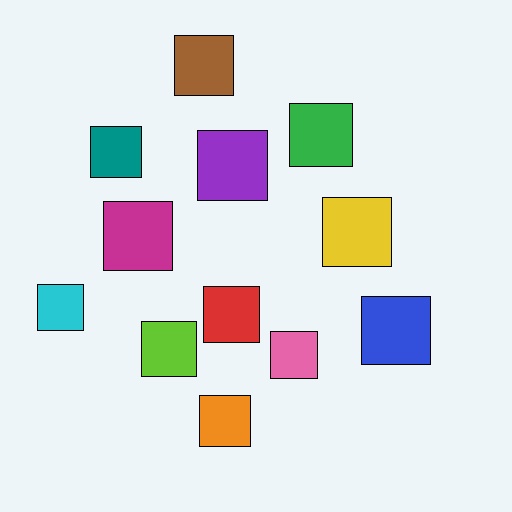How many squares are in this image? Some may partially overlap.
There are 12 squares.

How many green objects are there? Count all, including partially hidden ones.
There is 1 green object.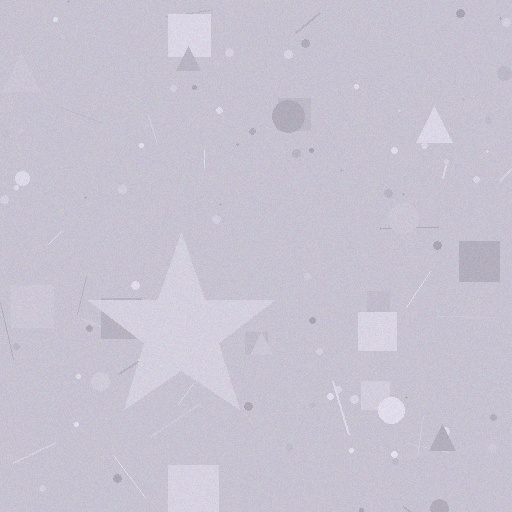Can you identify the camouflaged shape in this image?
The camouflaged shape is a star.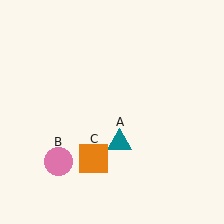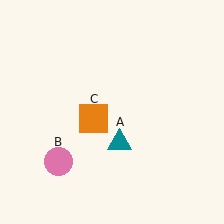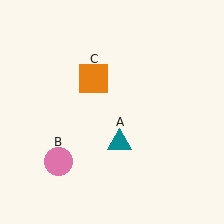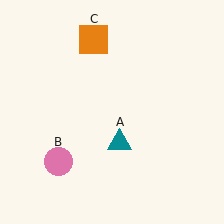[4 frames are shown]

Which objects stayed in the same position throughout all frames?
Teal triangle (object A) and pink circle (object B) remained stationary.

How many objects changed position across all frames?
1 object changed position: orange square (object C).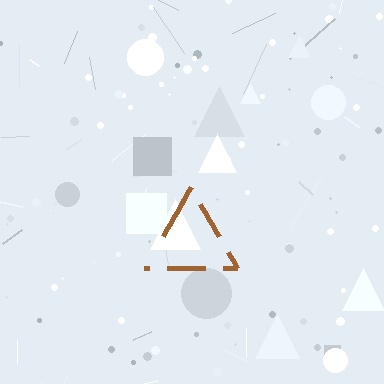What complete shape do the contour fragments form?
The contour fragments form a triangle.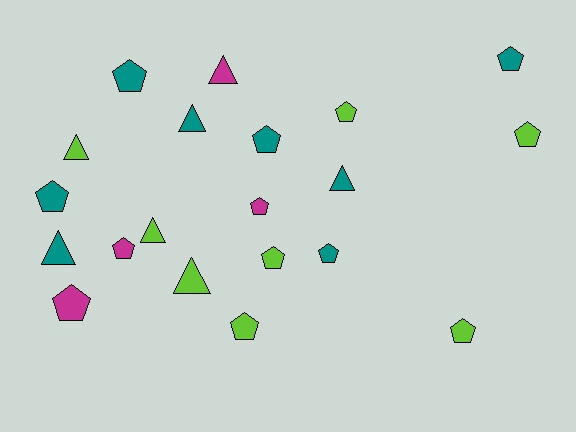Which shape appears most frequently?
Pentagon, with 13 objects.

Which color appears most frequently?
Teal, with 8 objects.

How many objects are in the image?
There are 20 objects.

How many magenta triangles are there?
There is 1 magenta triangle.